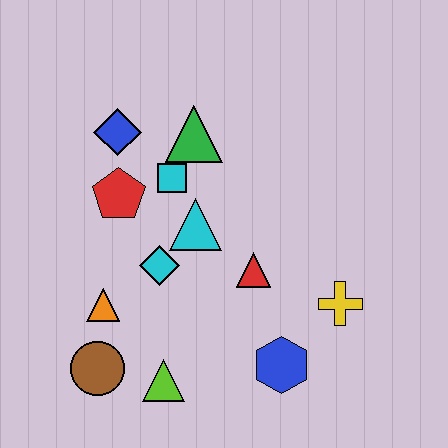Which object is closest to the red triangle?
The cyan triangle is closest to the red triangle.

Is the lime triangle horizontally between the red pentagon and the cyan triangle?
Yes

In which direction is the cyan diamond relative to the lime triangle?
The cyan diamond is above the lime triangle.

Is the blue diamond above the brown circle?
Yes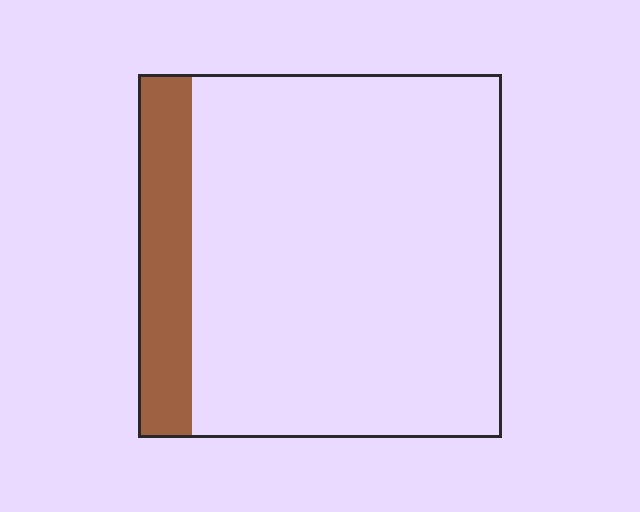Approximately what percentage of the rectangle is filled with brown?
Approximately 15%.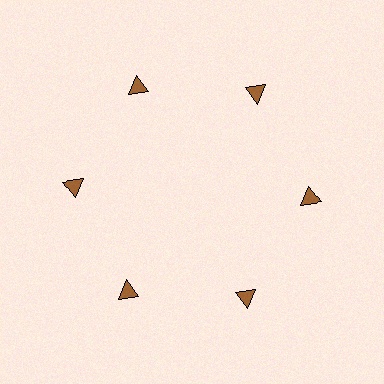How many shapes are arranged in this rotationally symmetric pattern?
There are 6 shapes, arranged in 6 groups of 1.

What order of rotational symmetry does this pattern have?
This pattern has 6-fold rotational symmetry.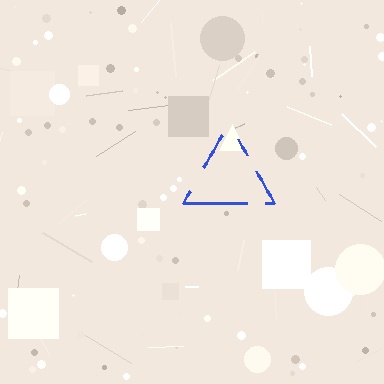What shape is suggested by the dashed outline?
The dashed outline suggests a triangle.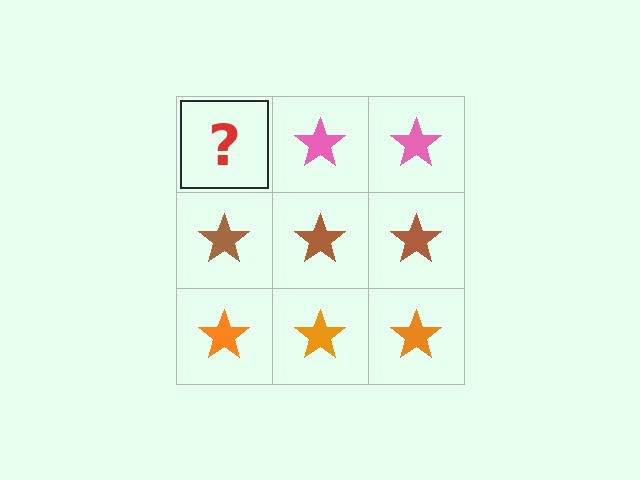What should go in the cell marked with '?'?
The missing cell should contain a pink star.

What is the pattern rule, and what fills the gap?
The rule is that each row has a consistent color. The gap should be filled with a pink star.